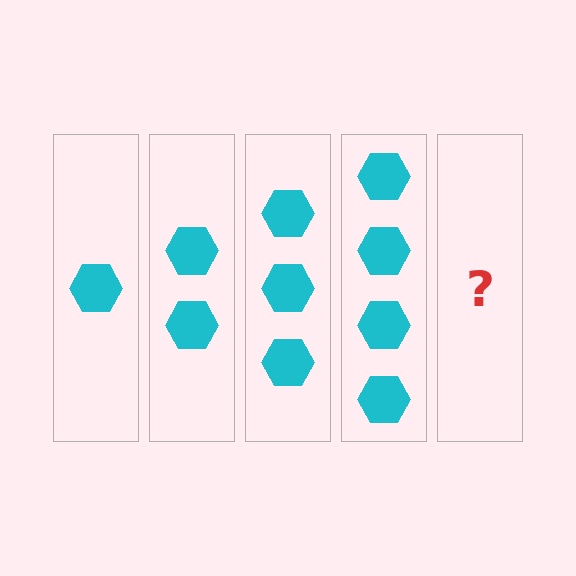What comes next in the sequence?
The next element should be 5 hexagons.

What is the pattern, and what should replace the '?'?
The pattern is that each step adds one more hexagon. The '?' should be 5 hexagons.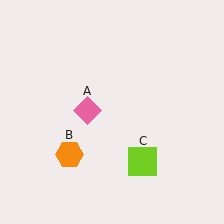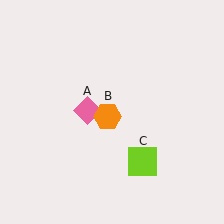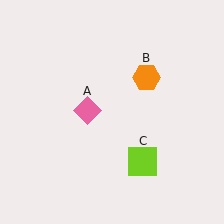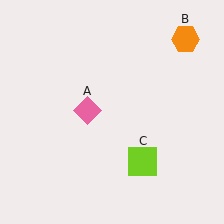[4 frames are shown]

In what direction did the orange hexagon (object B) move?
The orange hexagon (object B) moved up and to the right.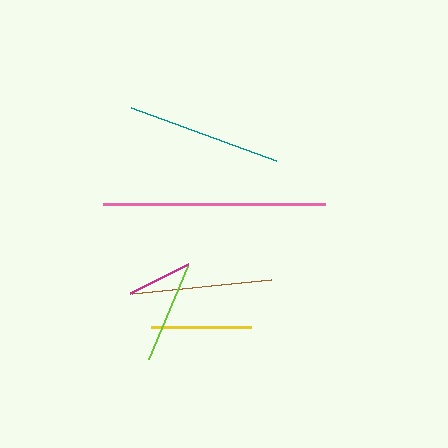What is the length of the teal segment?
The teal segment is approximately 155 pixels long.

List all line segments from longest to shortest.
From longest to shortest: pink, teal, brown, lime, yellow, magenta.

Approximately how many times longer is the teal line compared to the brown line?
The teal line is approximately 1.1 times the length of the brown line.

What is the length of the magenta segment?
The magenta segment is approximately 65 pixels long.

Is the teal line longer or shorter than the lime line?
The teal line is longer than the lime line.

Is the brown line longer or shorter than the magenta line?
The brown line is longer than the magenta line.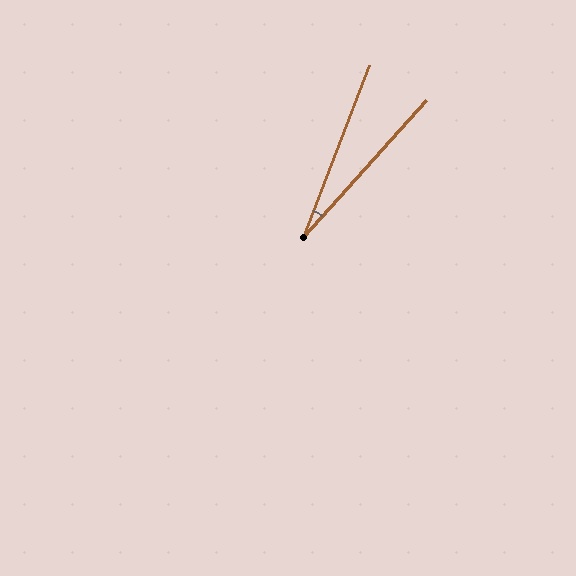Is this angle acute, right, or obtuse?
It is acute.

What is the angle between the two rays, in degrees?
Approximately 21 degrees.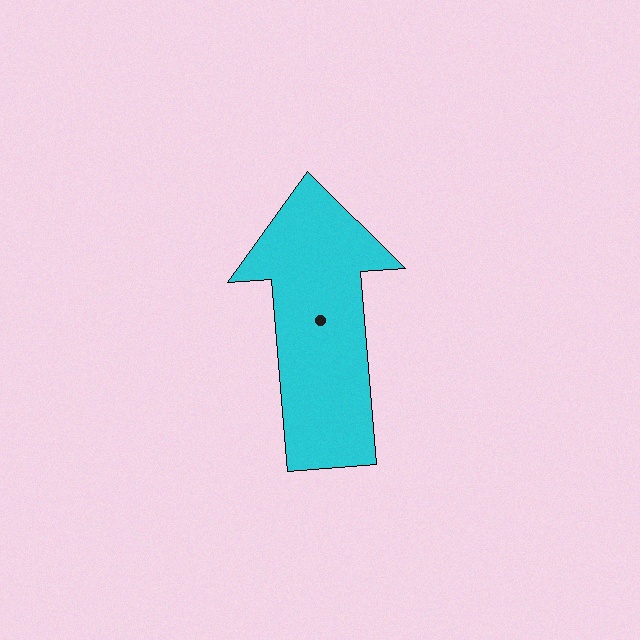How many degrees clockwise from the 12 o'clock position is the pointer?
Approximately 355 degrees.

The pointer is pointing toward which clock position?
Roughly 12 o'clock.